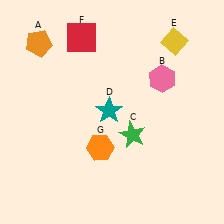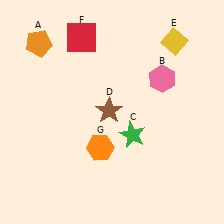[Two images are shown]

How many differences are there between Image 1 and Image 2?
There is 1 difference between the two images.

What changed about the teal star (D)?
In Image 1, D is teal. In Image 2, it changed to brown.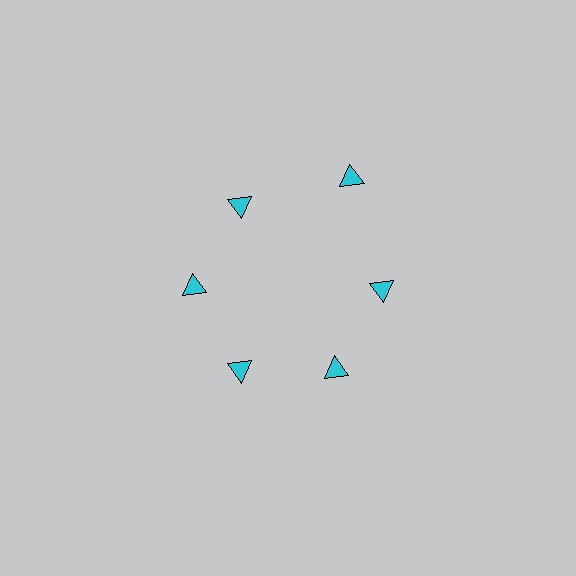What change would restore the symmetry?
The symmetry would be restored by moving it inward, back onto the ring so that all 6 triangles sit at equal angles and equal distance from the center.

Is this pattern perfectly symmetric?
No. The 6 cyan triangles are arranged in a ring, but one element near the 1 o'clock position is pushed outward from the center, breaking the 6-fold rotational symmetry.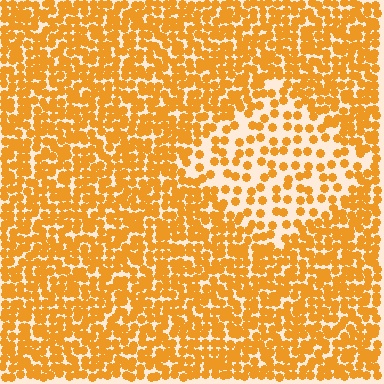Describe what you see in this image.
The image contains small orange elements arranged at two different densities. A diamond-shaped region is visible where the elements are less densely packed than the surrounding area.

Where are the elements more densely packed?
The elements are more densely packed outside the diamond boundary.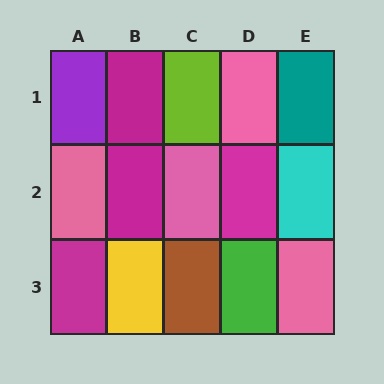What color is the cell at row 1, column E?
Teal.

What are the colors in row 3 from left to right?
Magenta, yellow, brown, green, pink.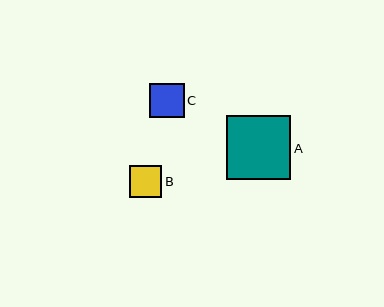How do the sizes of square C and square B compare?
Square C and square B are approximately the same size.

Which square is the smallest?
Square B is the smallest with a size of approximately 32 pixels.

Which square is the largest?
Square A is the largest with a size of approximately 65 pixels.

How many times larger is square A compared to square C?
Square A is approximately 1.9 times the size of square C.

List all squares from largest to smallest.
From largest to smallest: A, C, B.